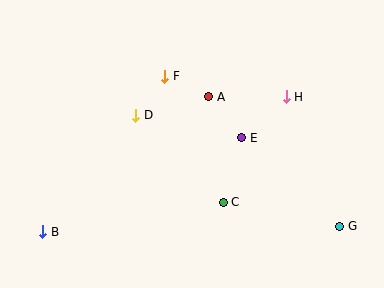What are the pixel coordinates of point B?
Point B is at (43, 232).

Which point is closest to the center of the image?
Point A at (209, 97) is closest to the center.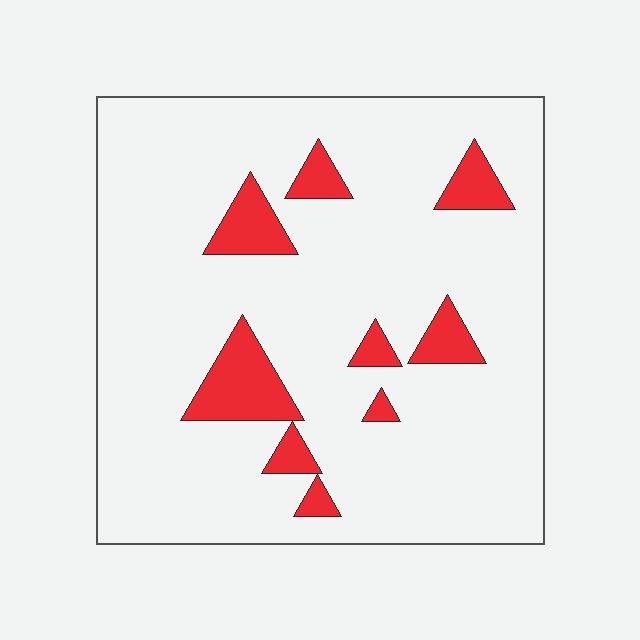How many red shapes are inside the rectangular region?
9.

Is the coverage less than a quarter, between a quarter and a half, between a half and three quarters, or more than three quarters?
Less than a quarter.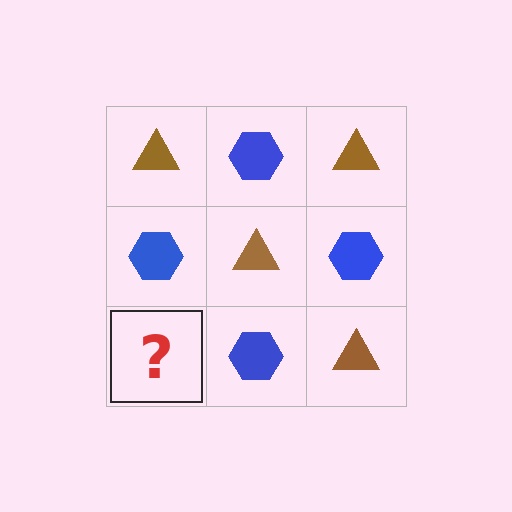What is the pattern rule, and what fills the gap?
The rule is that it alternates brown triangle and blue hexagon in a checkerboard pattern. The gap should be filled with a brown triangle.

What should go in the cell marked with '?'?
The missing cell should contain a brown triangle.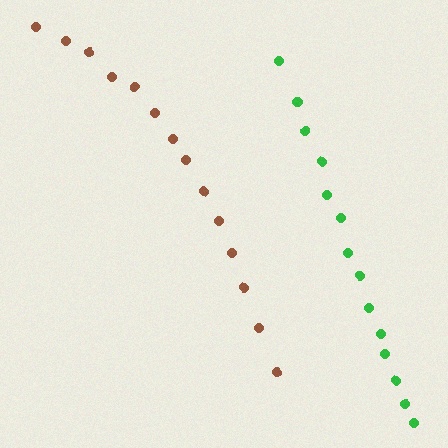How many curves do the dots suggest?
There are 2 distinct paths.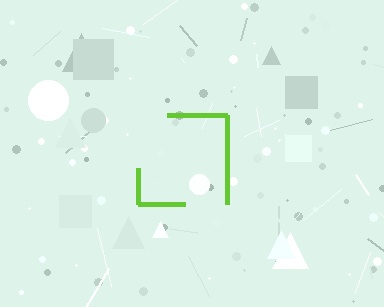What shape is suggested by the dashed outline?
The dashed outline suggests a square.